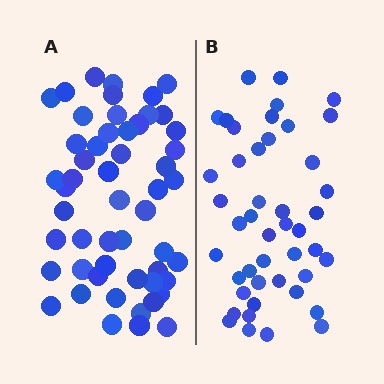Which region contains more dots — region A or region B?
Region A (the left region) has more dots.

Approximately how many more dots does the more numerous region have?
Region A has roughly 8 or so more dots than region B.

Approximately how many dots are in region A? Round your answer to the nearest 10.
About 50 dots. (The exact count is 53, which rounds to 50.)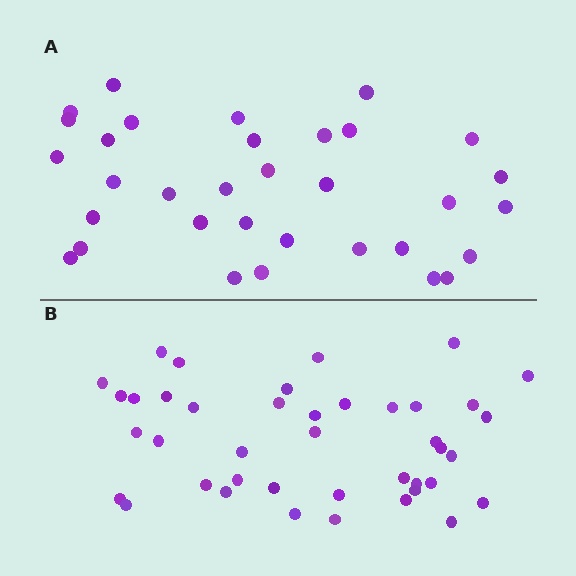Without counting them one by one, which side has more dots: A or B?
Region B (the bottom region) has more dots.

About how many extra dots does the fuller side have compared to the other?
Region B has roughly 8 or so more dots than region A.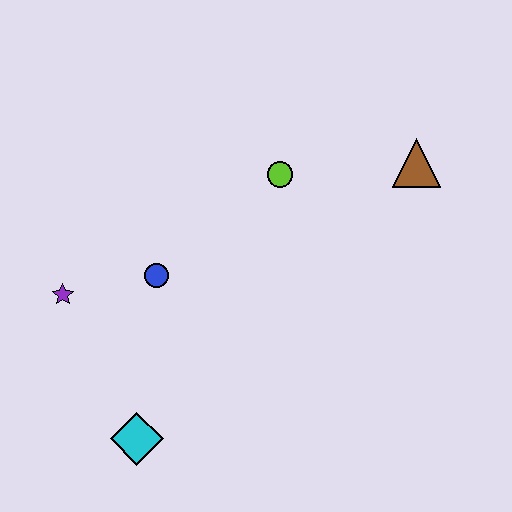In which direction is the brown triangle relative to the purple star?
The brown triangle is to the right of the purple star.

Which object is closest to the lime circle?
The brown triangle is closest to the lime circle.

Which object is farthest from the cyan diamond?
The brown triangle is farthest from the cyan diamond.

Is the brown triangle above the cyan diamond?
Yes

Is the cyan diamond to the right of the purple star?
Yes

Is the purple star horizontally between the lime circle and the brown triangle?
No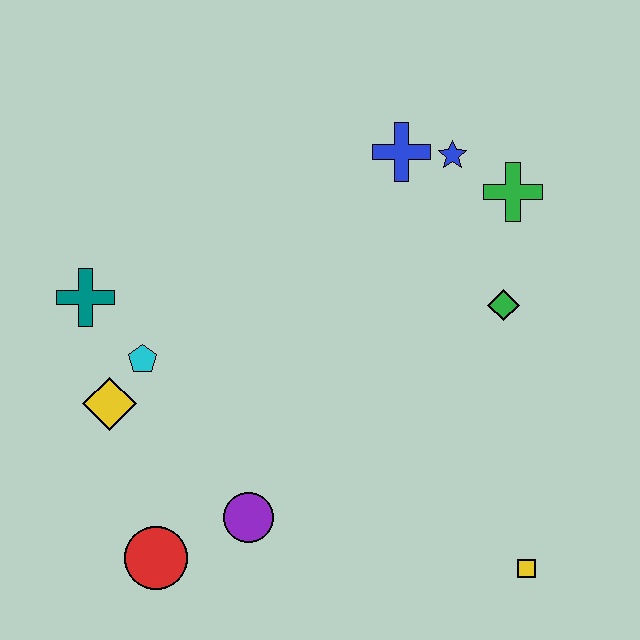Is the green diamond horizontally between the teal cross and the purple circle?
No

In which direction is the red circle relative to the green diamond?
The red circle is to the left of the green diamond.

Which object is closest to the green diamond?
The green cross is closest to the green diamond.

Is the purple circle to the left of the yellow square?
Yes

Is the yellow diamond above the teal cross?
No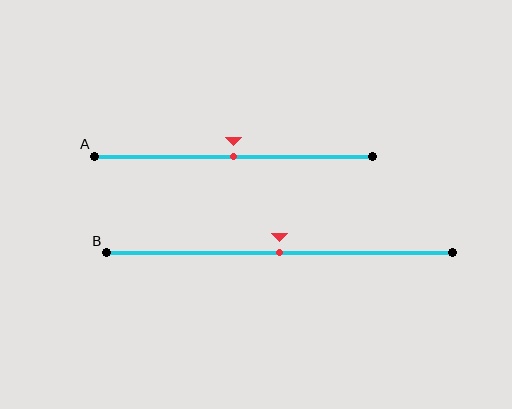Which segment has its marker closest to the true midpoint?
Segment A has its marker closest to the true midpoint.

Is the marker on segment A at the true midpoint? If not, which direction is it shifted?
Yes, the marker on segment A is at the true midpoint.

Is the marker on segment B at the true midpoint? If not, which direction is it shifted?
Yes, the marker on segment B is at the true midpoint.